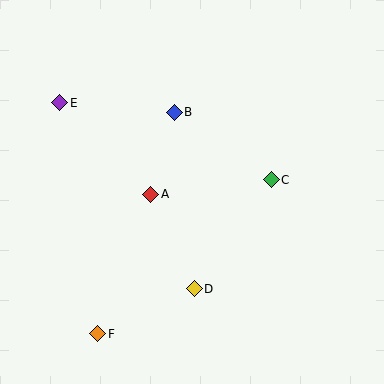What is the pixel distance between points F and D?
The distance between F and D is 107 pixels.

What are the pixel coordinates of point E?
Point E is at (60, 103).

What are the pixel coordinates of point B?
Point B is at (174, 112).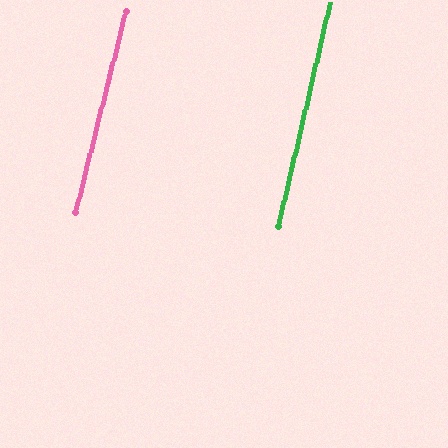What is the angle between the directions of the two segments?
Approximately 1 degree.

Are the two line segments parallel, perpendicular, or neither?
Parallel — their directions differ by only 1.2°.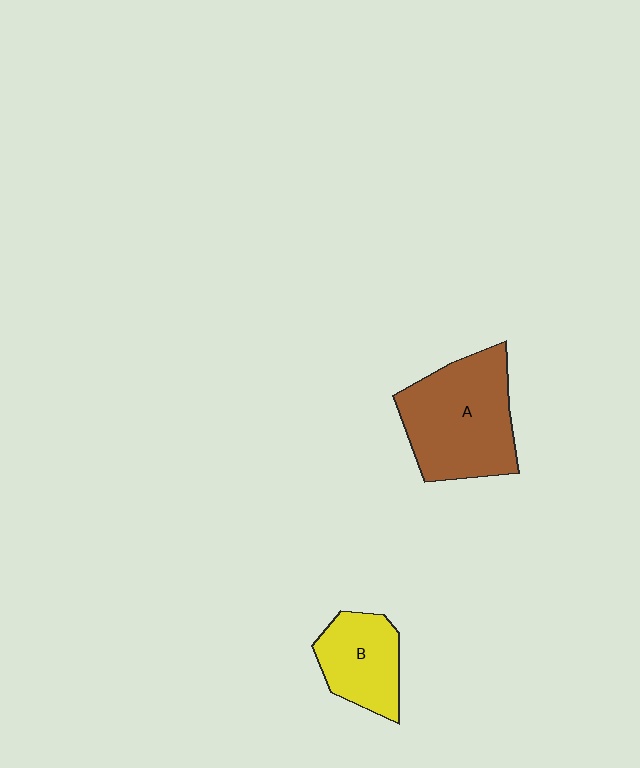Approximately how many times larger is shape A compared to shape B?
Approximately 1.7 times.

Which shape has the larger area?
Shape A (brown).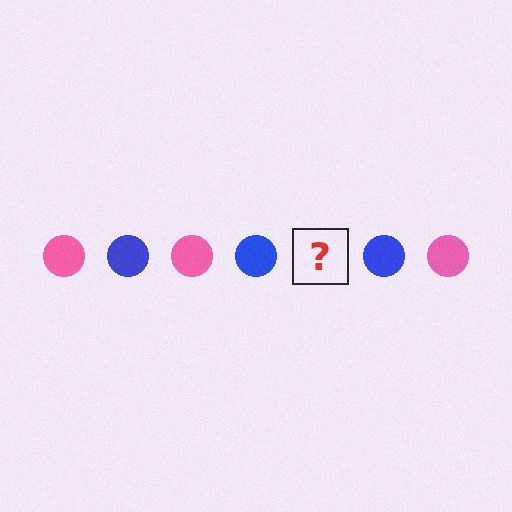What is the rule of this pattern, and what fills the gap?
The rule is that the pattern cycles through pink, blue circles. The gap should be filled with a pink circle.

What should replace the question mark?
The question mark should be replaced with a pink circle.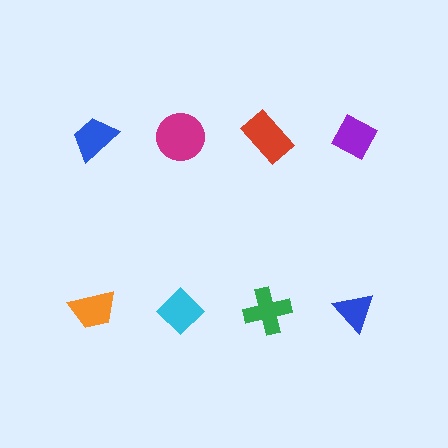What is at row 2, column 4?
A blue triangle.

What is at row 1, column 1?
A blue trapezoid.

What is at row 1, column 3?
A red rectangle.